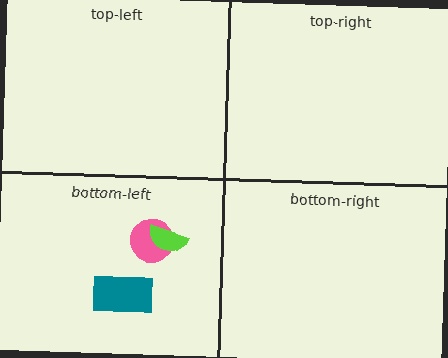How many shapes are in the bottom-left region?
3.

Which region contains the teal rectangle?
The bottom-left region.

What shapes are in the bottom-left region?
The teal rectangle, the pink circle, the lime semicircle.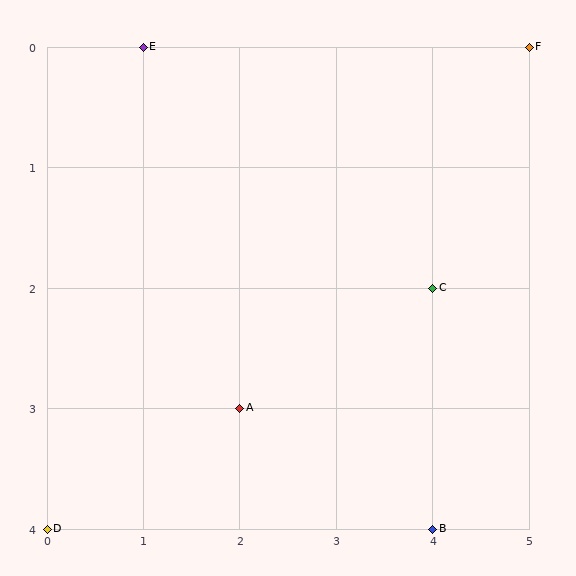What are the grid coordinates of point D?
Point D is at grid coordinates (0, 4).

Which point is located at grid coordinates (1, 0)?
Point E is at (1, 0).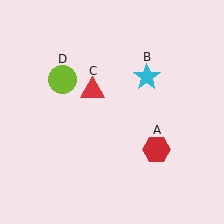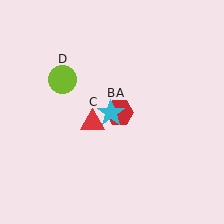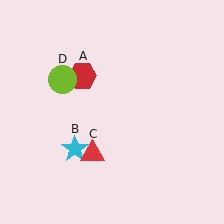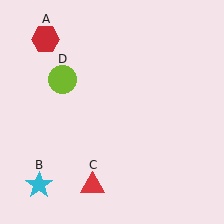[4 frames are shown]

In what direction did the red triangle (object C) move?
The red triangle (object C) moved down.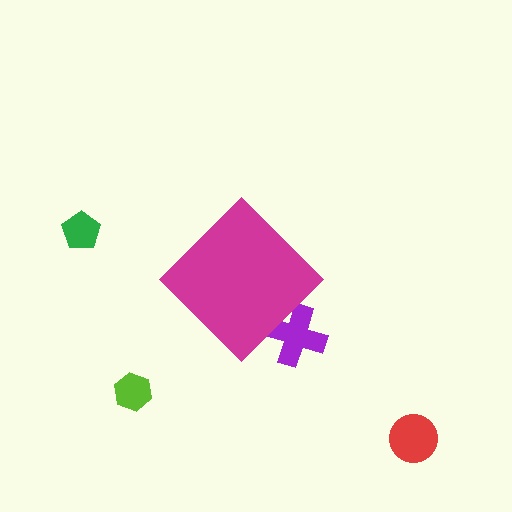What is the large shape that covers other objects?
A magenta diamond.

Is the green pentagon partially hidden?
No, the green pentagon is fully visible.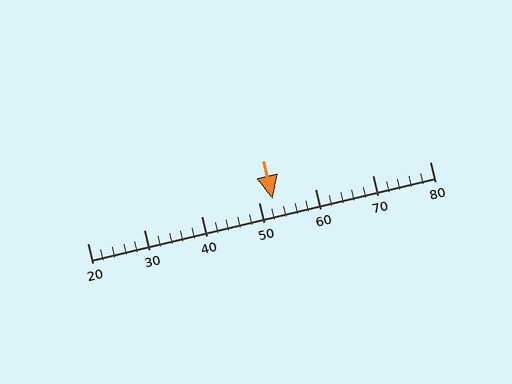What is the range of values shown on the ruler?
The ruler shows values from 20 to 80.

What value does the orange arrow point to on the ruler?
The orange arrow points to approximately 52.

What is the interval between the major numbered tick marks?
The major tick marks are spaced 10 units apart.